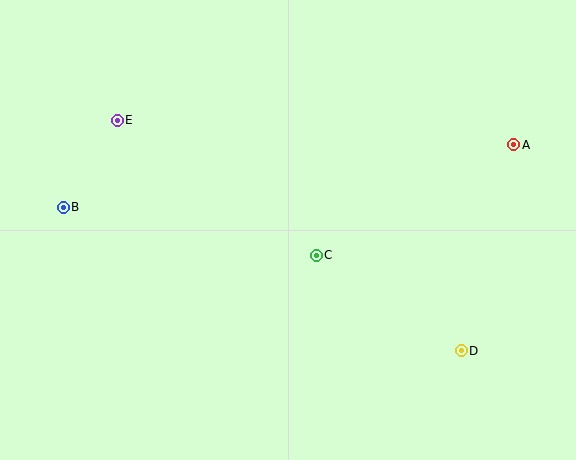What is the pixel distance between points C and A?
The distance between C and A is 227 pixels.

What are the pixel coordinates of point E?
Point E is at (117, 120).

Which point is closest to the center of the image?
Point C at (316, 255) is closest to the center.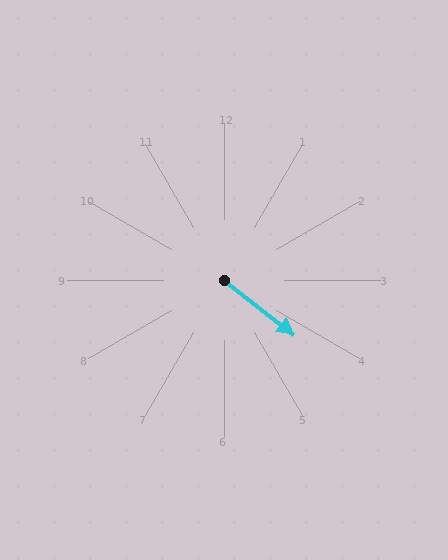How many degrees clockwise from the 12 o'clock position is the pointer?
Approximately 128 degrees.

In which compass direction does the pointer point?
Southeast.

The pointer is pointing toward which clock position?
Roughly 4 o'clock.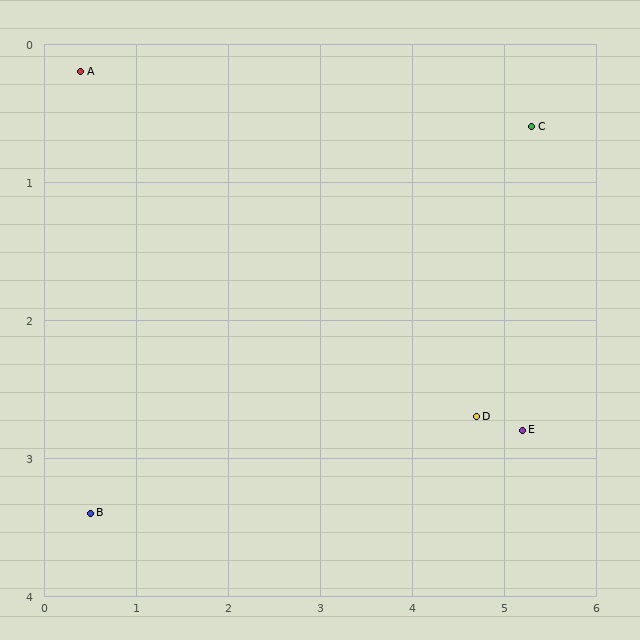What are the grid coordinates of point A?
Point A is at approximately (0.4, 0.2).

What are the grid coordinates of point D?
Point D is at approximately (4.7, 2.7).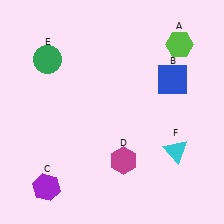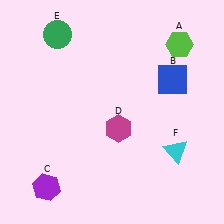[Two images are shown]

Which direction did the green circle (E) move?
The green circle (E) moved up.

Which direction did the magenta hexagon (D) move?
The magenta hexagon (D) moved up.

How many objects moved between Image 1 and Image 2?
2 objects moved between the two images.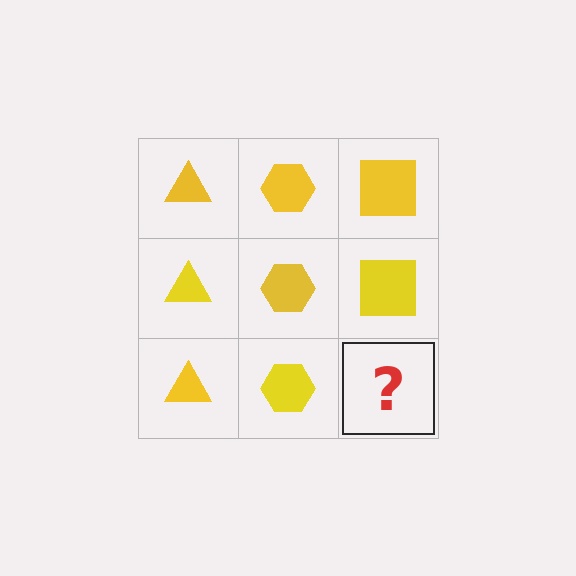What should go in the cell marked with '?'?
The missing cell should contain a yellow square.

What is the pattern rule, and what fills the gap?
The rule is that each column has a consistent shape. The gap should be filled with a yellow square.